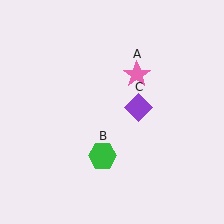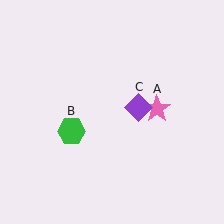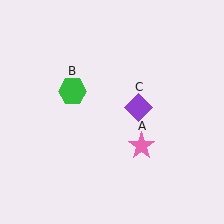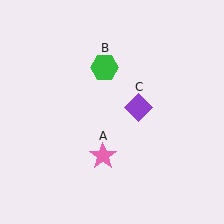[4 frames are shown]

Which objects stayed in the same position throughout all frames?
Purple diamond (object C) remained stationary.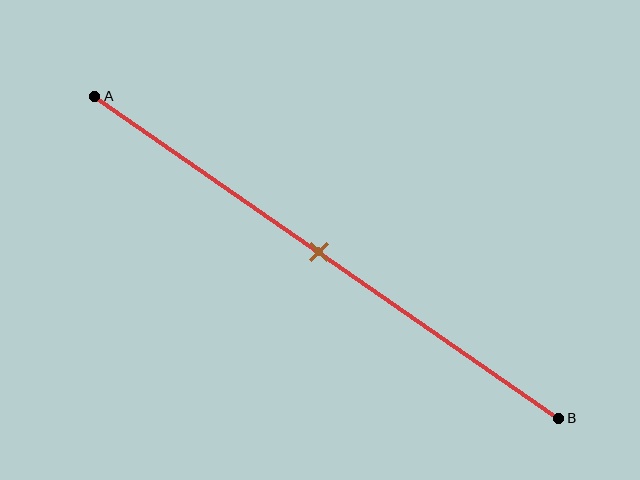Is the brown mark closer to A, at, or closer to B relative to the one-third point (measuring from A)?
The brown mark is closer to point B than the one-third point of segment AB.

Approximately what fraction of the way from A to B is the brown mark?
The brown mark is approximately 50% of the way from A to B.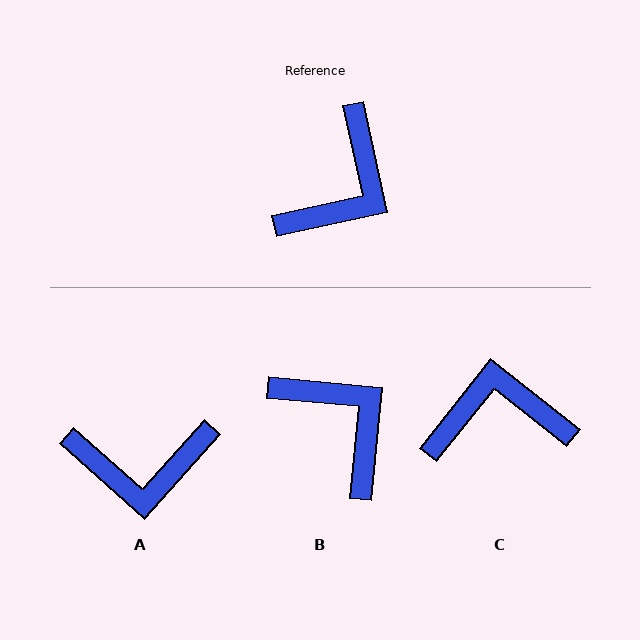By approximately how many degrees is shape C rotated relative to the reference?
Approximately 130 degrees counter-clockwise.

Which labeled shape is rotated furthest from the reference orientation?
C, about 130 degrees away.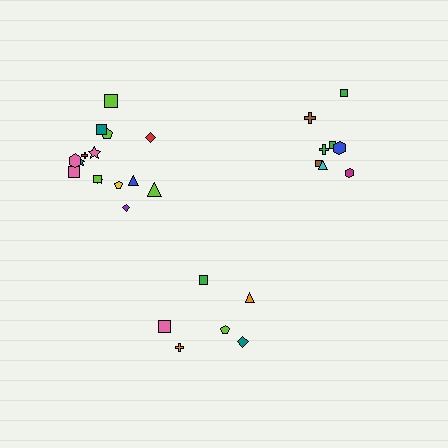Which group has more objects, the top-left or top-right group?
The top-left group.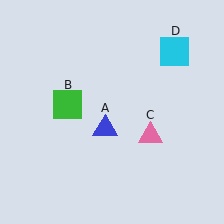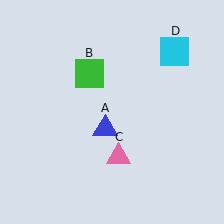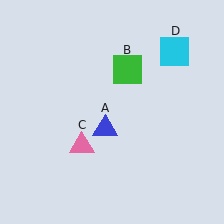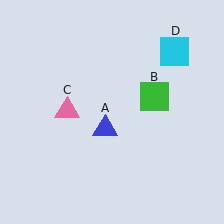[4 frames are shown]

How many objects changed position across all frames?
2 objects changed position: green square (object B), pink triangle (object C).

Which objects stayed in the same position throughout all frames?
Blue triangle (object A) and cyan square (object D) remained stationary.